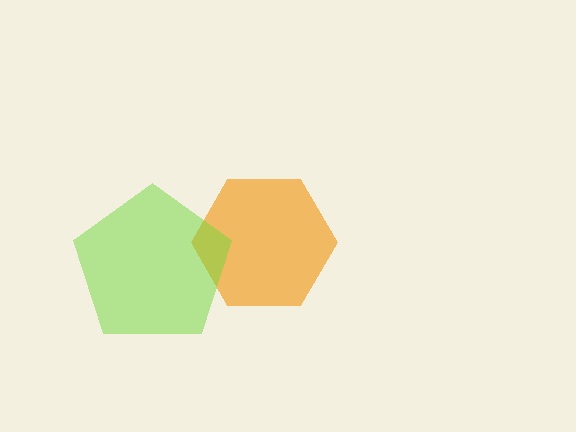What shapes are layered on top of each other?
The layered shapes are: an orange hexagon, a lime pentagon.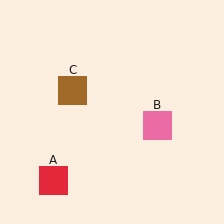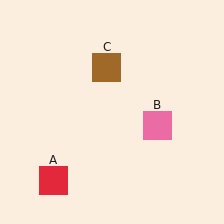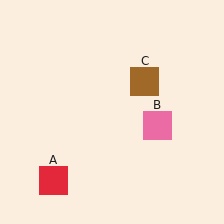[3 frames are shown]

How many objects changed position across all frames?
1 object changed position: brown square (object C).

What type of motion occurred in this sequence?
The brown square (object C) rotated clockwise around the center of the scene.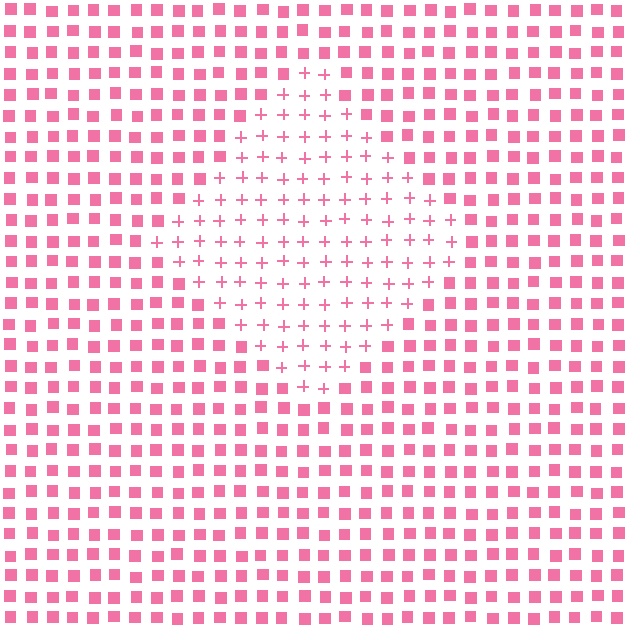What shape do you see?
I see a diamond.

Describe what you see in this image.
The image is filled with small pink elements arranged in a uniform grid. A diamond-shaped region contains plus signs, while the surrounding area contains squares. The boundary is defined purely by the change in element shape.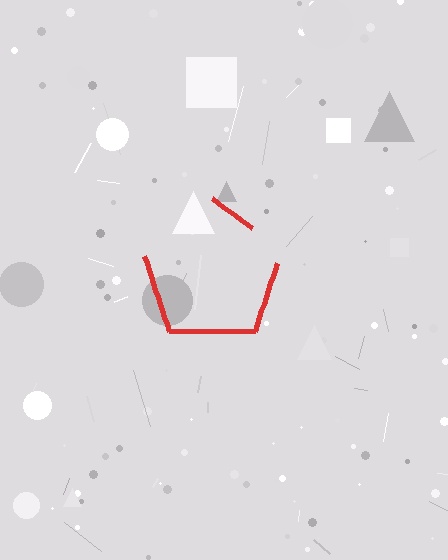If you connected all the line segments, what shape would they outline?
They would outline a pentagon.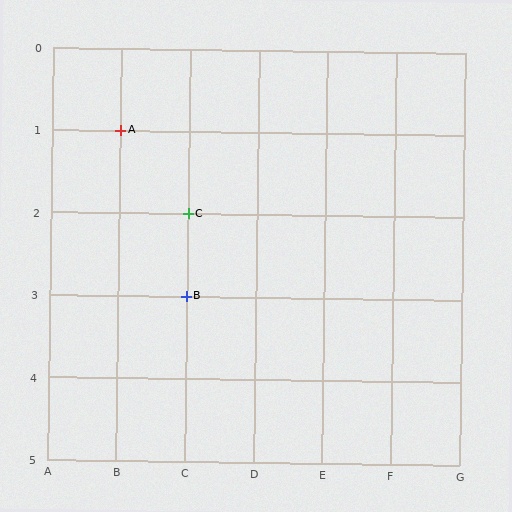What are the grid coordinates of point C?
Point C is at grid coordinates (C, 2).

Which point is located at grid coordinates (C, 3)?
Point B is at (C, 3).